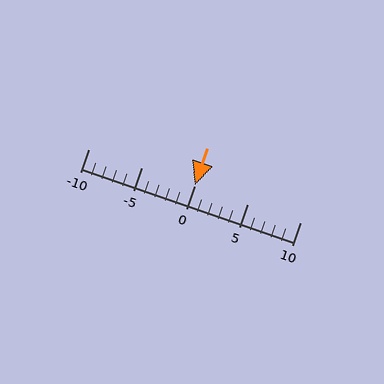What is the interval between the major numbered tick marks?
The major tick marks are spaced 5 units apart.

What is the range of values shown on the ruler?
The ruler shows values from -10 to 10.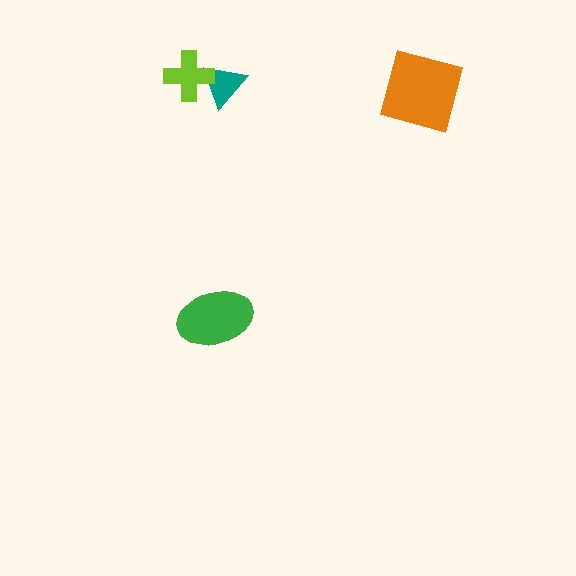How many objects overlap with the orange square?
0 objects overlap with the orange square.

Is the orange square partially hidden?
No, no other shape covers it.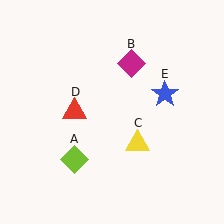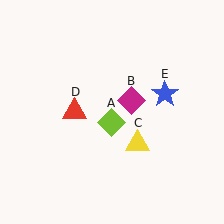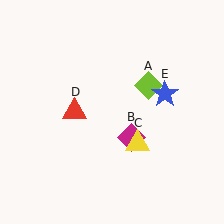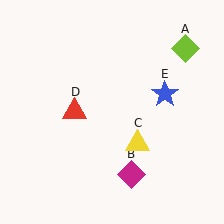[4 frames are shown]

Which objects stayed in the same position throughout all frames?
Yellow triangle (object C) and red triangle (object D) and blue star (object E) remained stationary.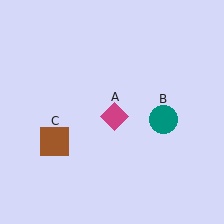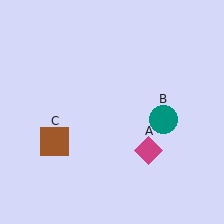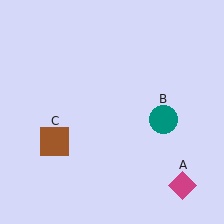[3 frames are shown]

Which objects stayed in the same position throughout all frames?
Teal circle (object B) and brown square (object C) remained stationary.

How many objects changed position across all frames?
1 object changed position: magenta diamond (object A).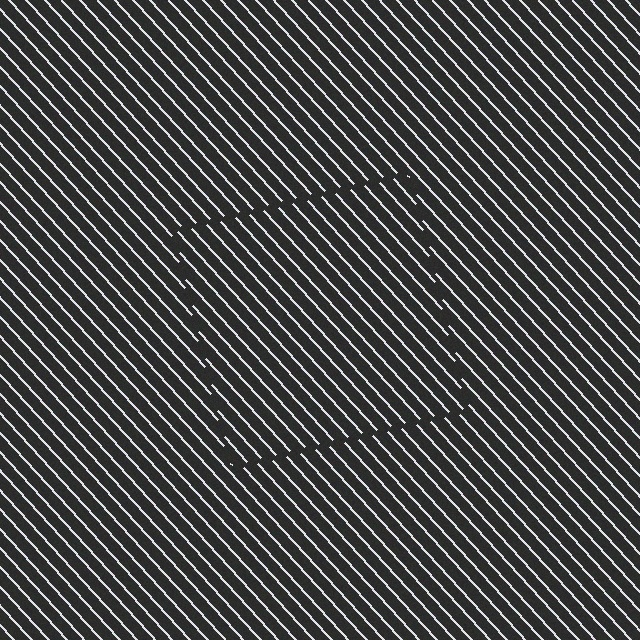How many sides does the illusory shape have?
4 sides — the line-ends trace a square.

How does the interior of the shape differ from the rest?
The interior of the shape contains the same grating, shifted by half a period — the contour is defined by the phase discontinuity where line-ends from the inner and outer gratings abut.